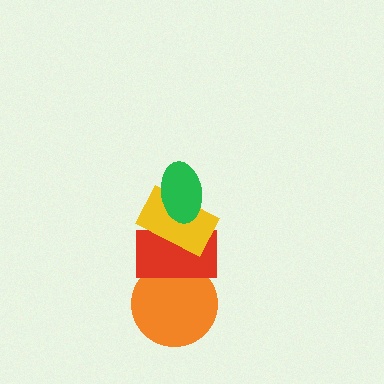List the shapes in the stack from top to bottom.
From top to bottom: the green ellipse, the yellow rectangle, the red rectangle, the orange circle.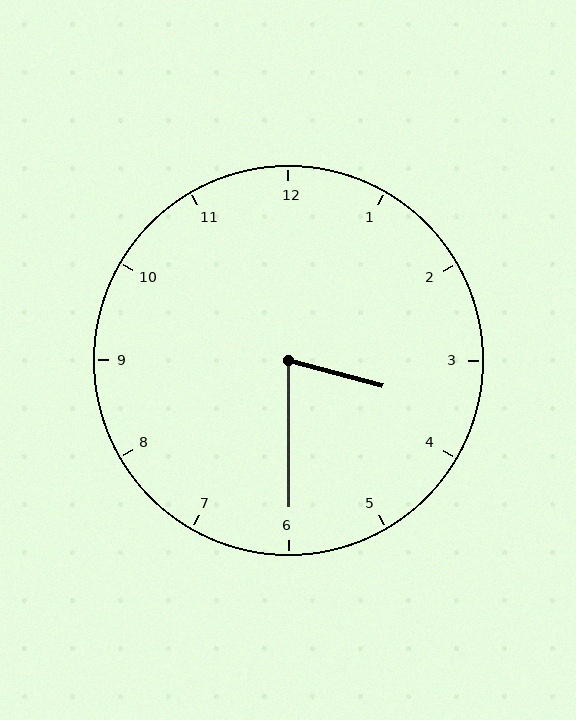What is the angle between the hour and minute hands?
Approximately 75 degrees.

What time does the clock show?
3:30.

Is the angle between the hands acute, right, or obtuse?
It is acute.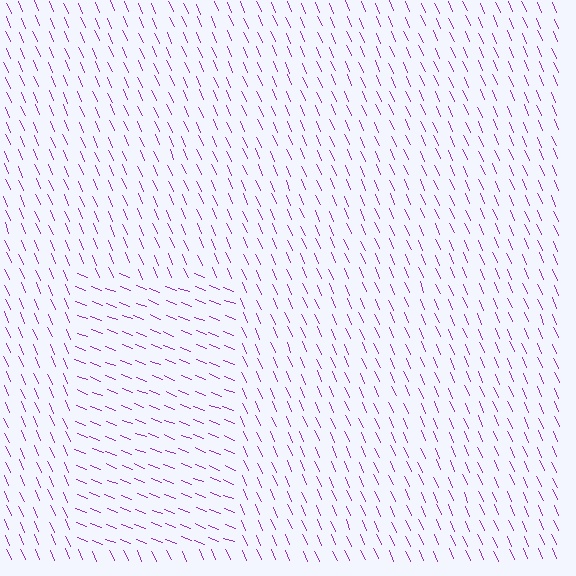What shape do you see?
I see a rectangle.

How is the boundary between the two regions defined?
The boundary is defined purely by a change in line orientation (approximately 45 degrees difference). All lines are the same color and thickness.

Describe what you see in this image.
The image is filled with small purple line segments. A rectangle region in the image has lines oriented differently from the surrounding lines, creating a visible texture boundary.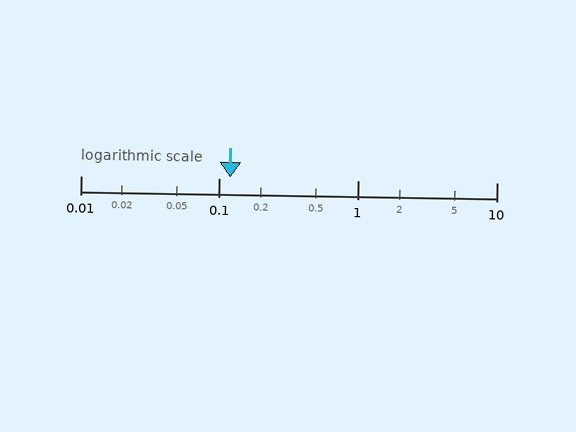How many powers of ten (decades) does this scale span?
The scale spans 3 decades, from 0.01 to 10.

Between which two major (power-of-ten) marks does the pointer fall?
The pointer is between 0.1 and 1.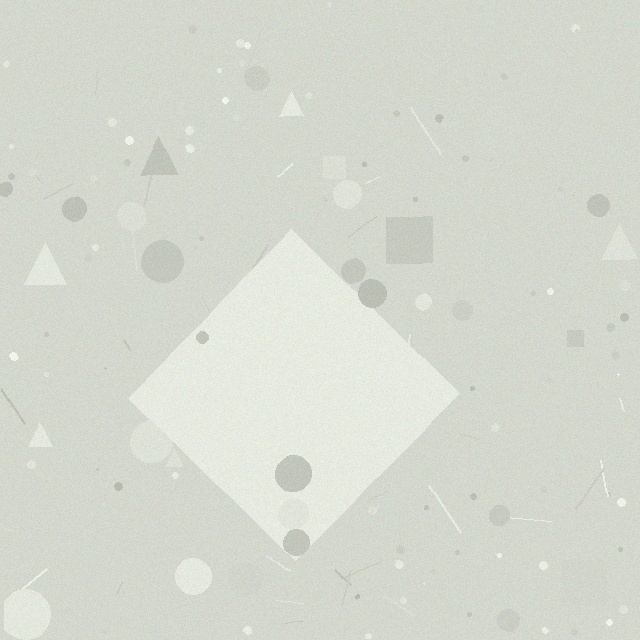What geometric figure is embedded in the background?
A diamond is embedded in the background.